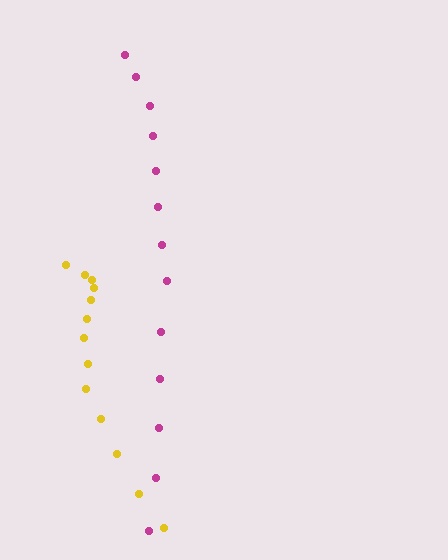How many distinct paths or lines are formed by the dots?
There are 2 distinct paths.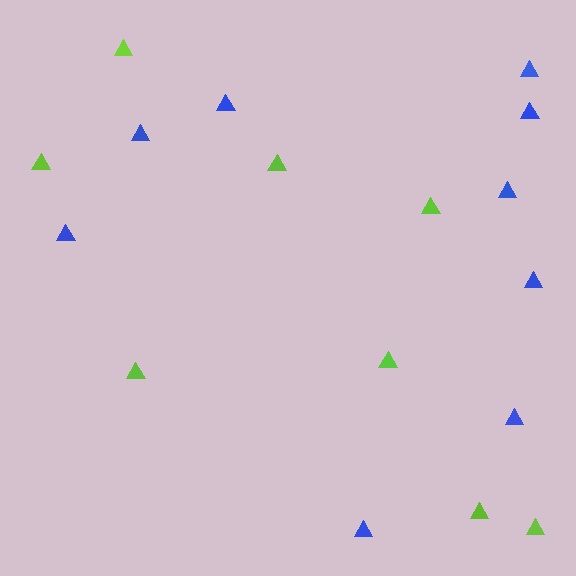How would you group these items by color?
There are 2 groups: one group of blue triangles (9) and one group of lime triangles (8).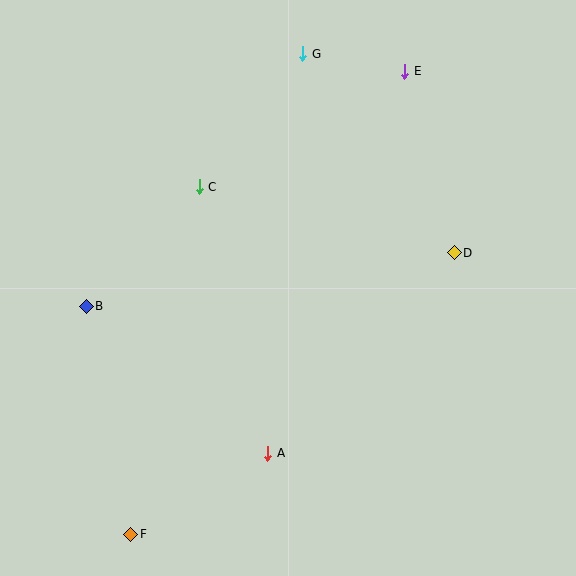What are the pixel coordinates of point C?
Point C is at (199, 187).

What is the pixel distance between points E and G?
The distance between E and G is 104 pixels.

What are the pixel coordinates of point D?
Point D is at (454, 253).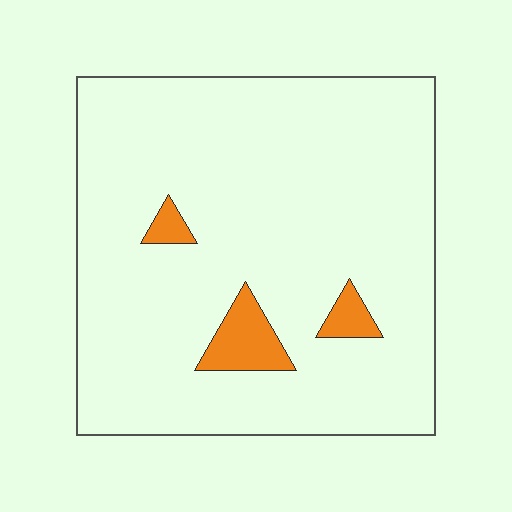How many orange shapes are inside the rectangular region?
3.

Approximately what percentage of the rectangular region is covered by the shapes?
Approximately 5%.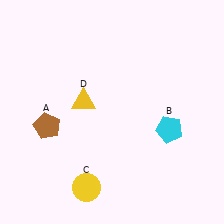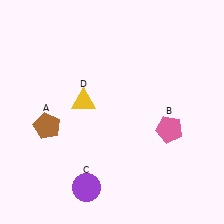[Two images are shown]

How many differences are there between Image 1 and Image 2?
There are 2 differences between the two images.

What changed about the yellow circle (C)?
In Image 1, C is yellow. In Image 2, it changed to purple.